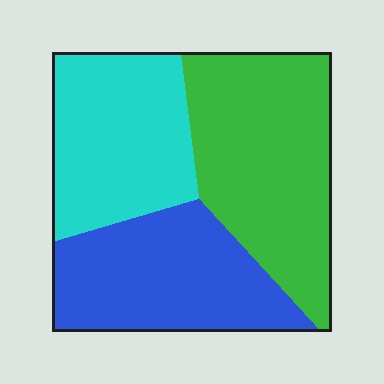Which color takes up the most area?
Green, at roughly 40%.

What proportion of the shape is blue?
Blue takes up between a sixth and a third of the shape.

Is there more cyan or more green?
Green.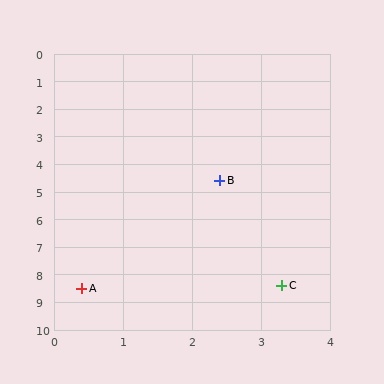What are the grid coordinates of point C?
Point C is at approximately (3.3, 8.4).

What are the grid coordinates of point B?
Point B is at approximately (2.4, 4.6).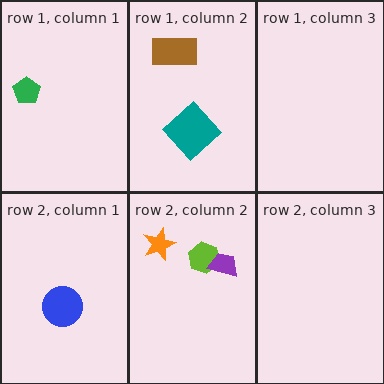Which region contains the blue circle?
The row 2, column 1 region.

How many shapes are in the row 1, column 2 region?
2.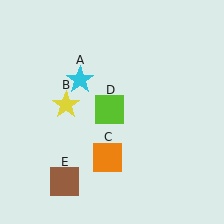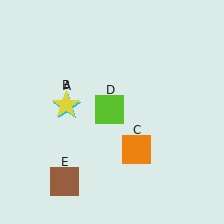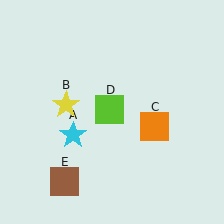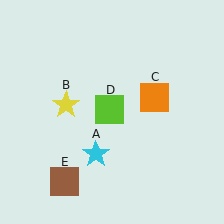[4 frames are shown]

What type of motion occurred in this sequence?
The cyan star (object A), orange square (object C) rotated counterclockwise around the center of the scene.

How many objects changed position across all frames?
2 objects changed position: cyan star (object A), orange square (object C).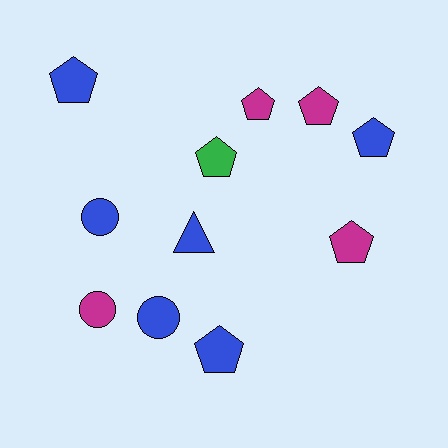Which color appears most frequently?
Blue, with 6 objects.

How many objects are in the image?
There are 11 objects.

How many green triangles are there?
There are no green triangles.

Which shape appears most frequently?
Pentagon, with 7 objects.